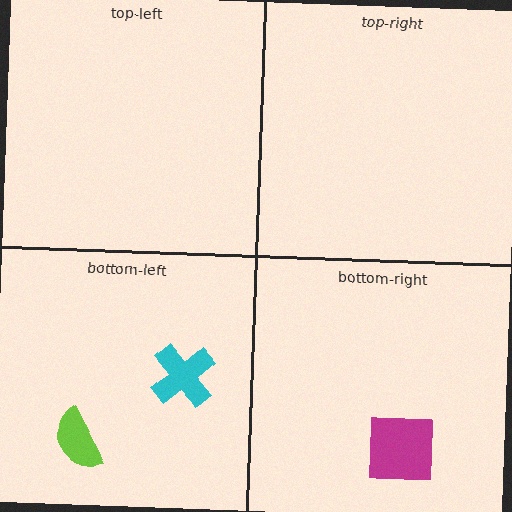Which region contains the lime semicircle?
The bottom-left region.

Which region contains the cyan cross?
The bottom-left region.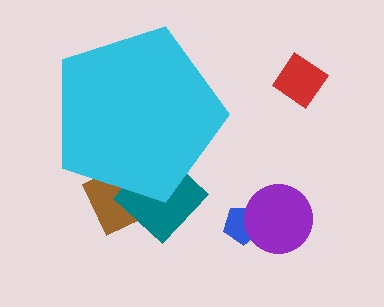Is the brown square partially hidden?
Yes, the brown square is partially hidden behind the cyan pentagon.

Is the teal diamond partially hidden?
Yes, the teal diamond is partially hidden behind the cyan pentagon.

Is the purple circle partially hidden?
No, the purple circle is fully visible.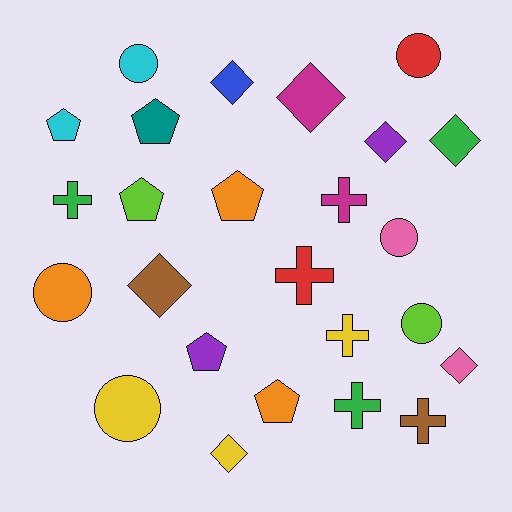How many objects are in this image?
There are 25 objects.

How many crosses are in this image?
There are 6 crosses.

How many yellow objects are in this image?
There are 3 yellow objects.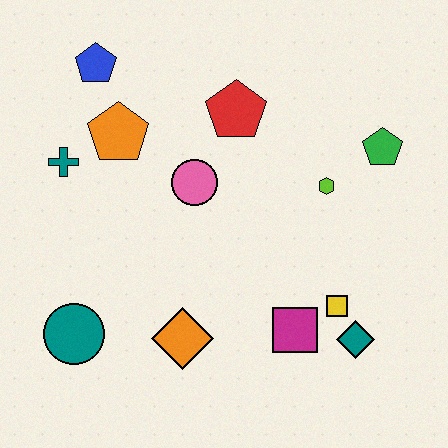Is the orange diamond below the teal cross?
Yes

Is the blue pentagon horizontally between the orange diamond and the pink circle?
No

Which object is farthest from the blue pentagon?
The teal diamond is farthest from the blue pentagon.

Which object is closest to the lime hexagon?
The green pentagon is closest to the lime hexagon.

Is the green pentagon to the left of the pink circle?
No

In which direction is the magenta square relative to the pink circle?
The magenta square is below the pink circle.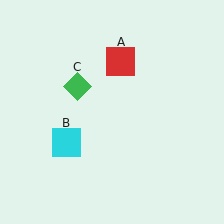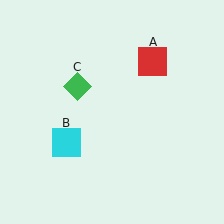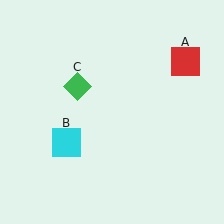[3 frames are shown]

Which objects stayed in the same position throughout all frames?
Cyan square (object B) and green diamond (object C) remained stationary.